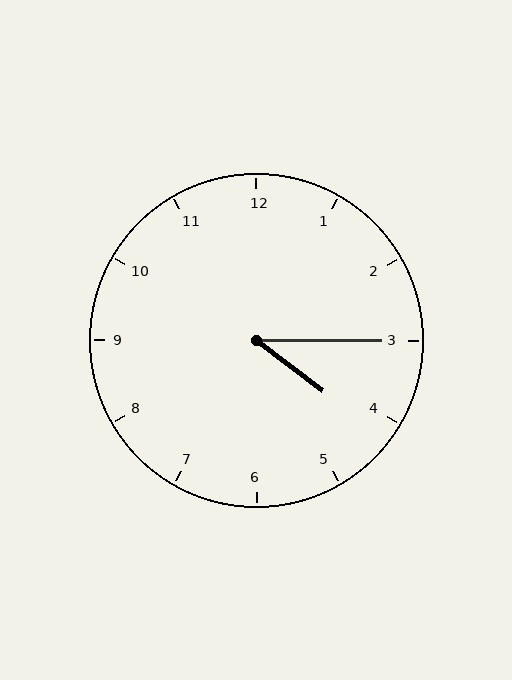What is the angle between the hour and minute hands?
Approximately 38 degrees.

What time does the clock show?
4:15.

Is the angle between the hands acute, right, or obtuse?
It is acute.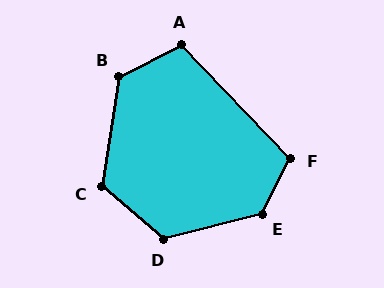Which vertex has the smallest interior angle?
A, at approximately 107 degrees.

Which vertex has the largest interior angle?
E, at approximately 131 degrees.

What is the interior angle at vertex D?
Approximately 125 degrees (obtuse).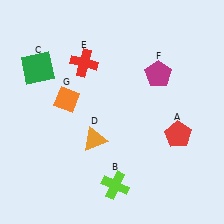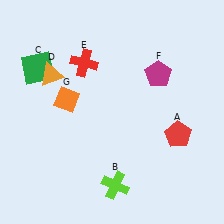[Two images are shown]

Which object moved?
The orange triangle (D) moved up.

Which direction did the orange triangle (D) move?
The orange triangle (D) moved up.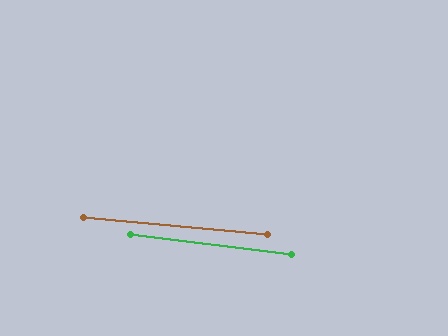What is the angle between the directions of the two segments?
Approximately 2 degrees.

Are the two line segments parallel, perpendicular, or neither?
Parallel — their directions differ by only 1.6°.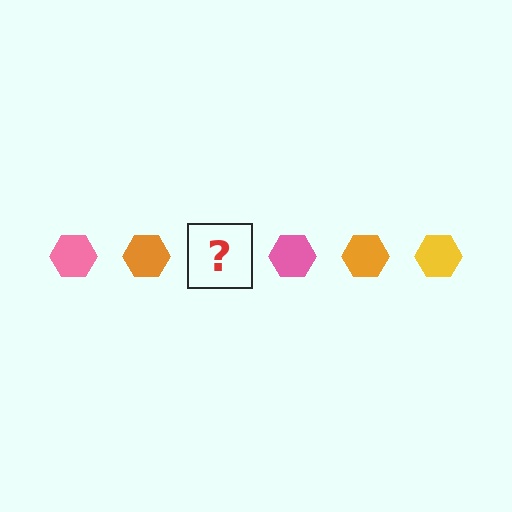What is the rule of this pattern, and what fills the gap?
The rule is that the pattern cycles through pink, orange, yellow hexagons. The gap should be filled with a yellow hexagon.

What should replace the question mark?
The question mark should be replaced with a yellow hexagon.